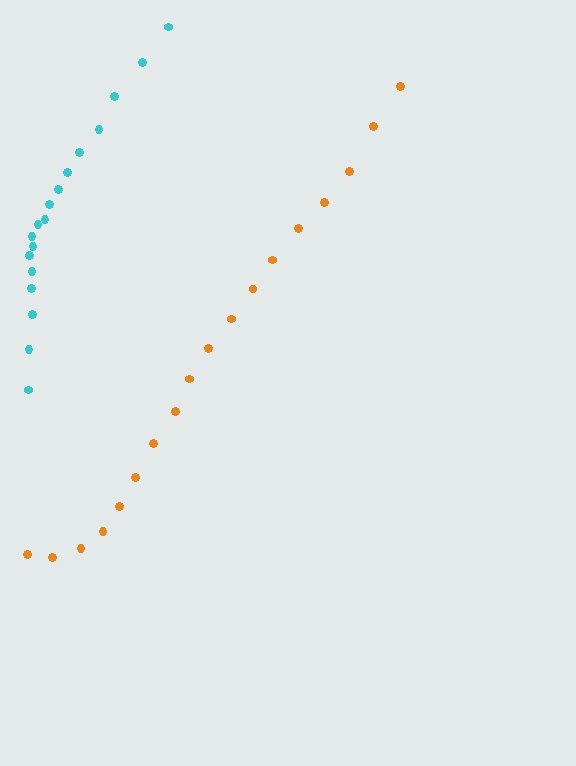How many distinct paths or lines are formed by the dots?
There are 2 distinct paths.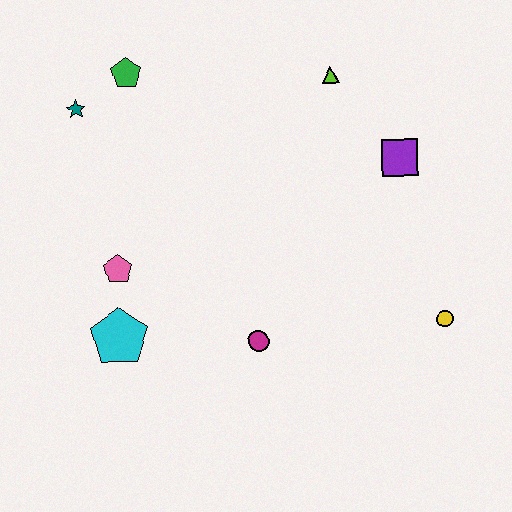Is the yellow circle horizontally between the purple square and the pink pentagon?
No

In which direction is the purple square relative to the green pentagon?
The purple square is to the right of the green pentagon.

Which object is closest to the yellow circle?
The purple square is closest to the yellow circle.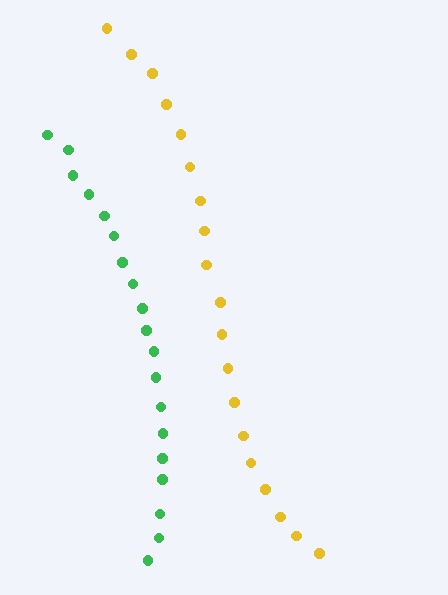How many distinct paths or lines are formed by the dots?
There are 2 distinct paths.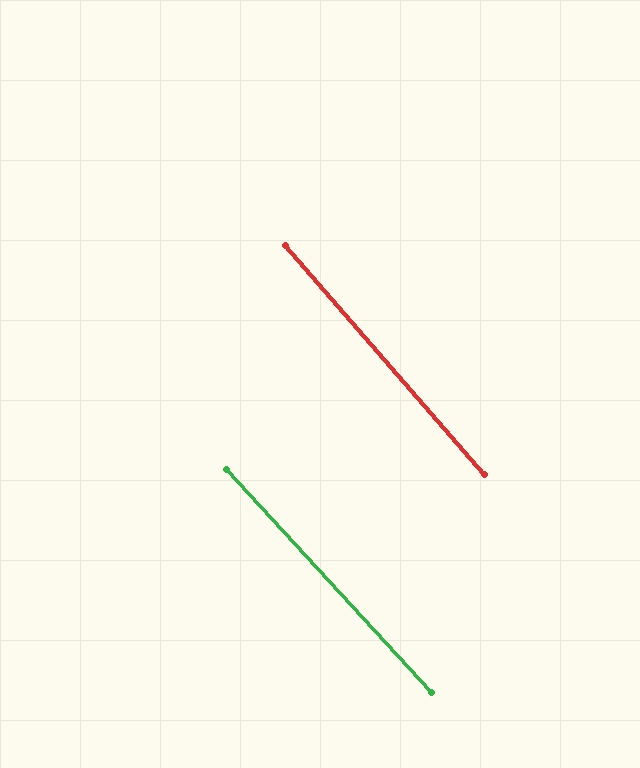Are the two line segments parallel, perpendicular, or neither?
Parallel — their directions differ by only 1.6°.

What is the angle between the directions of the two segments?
Approximately 2 degrees.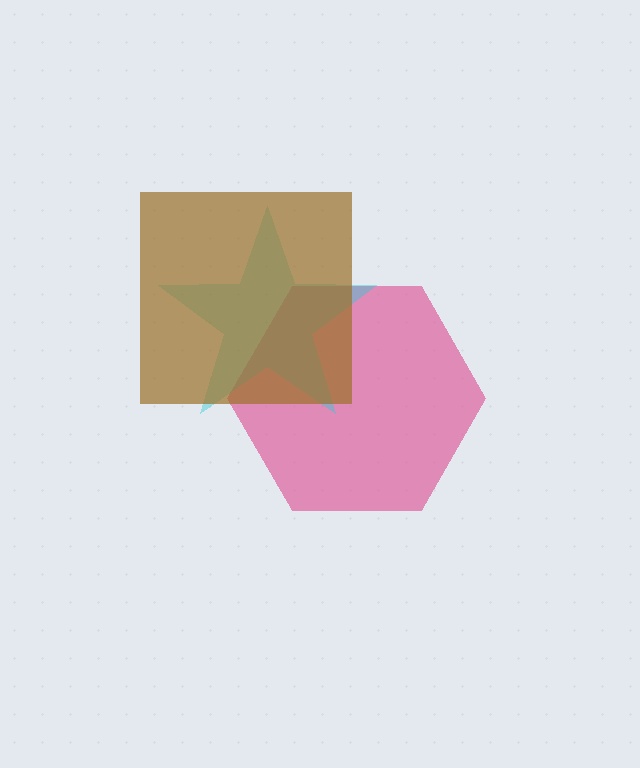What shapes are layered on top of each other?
The layered shapes are: a pink hexagon, a cyan star, a brown square.